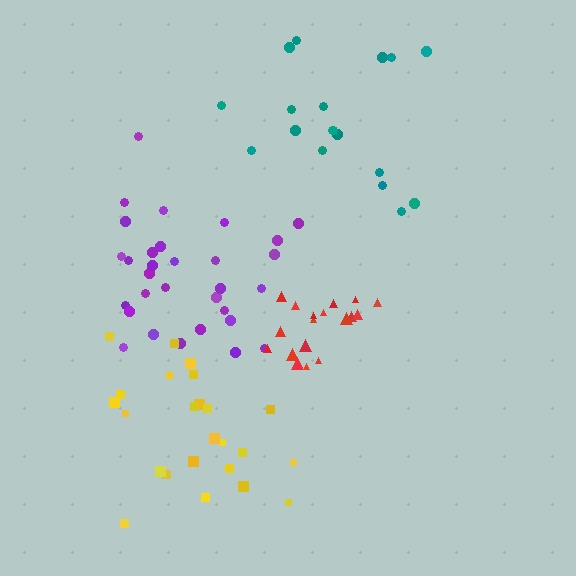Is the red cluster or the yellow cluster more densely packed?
Red.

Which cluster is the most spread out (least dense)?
Teal.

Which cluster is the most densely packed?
Red.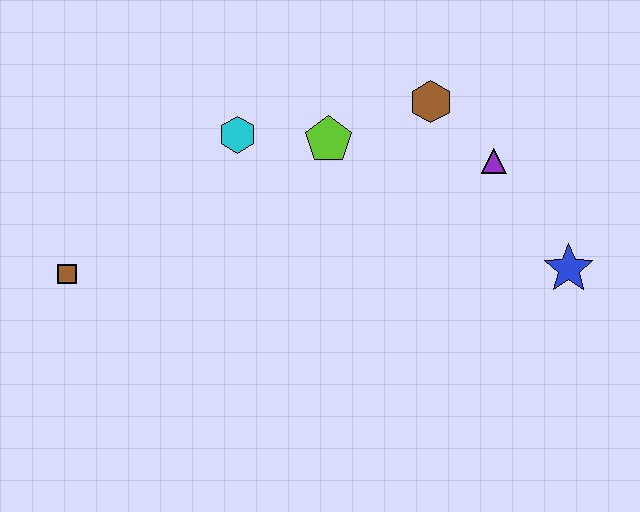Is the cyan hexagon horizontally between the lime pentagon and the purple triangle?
No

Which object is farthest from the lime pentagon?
The brown square is farthest from the lime pentagon.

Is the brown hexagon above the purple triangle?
Yes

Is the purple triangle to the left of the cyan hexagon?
No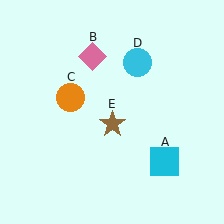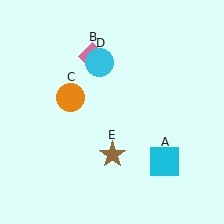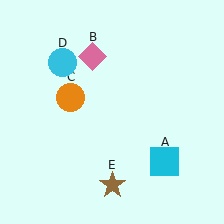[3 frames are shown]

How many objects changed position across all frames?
2 objects changed position: cyan circle (object D), brown star (object E).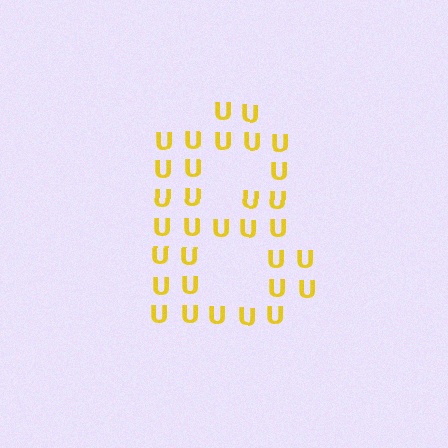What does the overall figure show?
The overall figure shows the digit 8.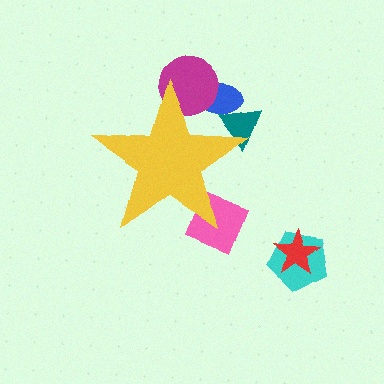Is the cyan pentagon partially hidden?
No, the cyan pentagon is fully visible.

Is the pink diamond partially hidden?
Yes, the pink diamond is partially hidden behind the yellow star.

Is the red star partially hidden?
No, the red star is fully visible.